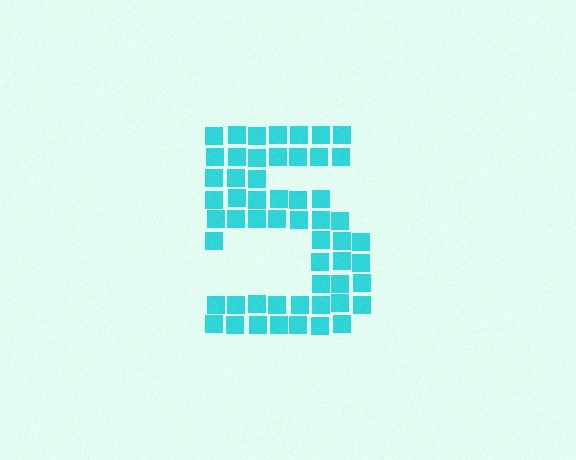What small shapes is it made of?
It is made of small squares.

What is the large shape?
The large shape is the digit 5.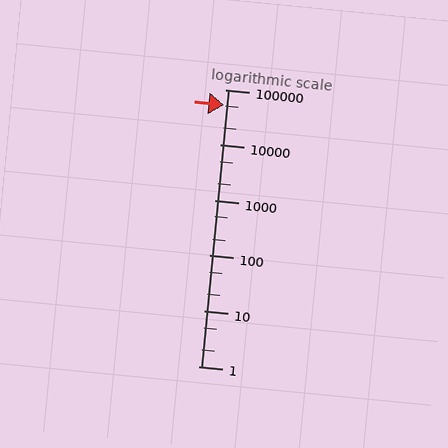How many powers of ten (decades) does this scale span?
The scale spans 5 decades, from 1 to 100000.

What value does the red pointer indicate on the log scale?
The pointer indicates approximately 53000.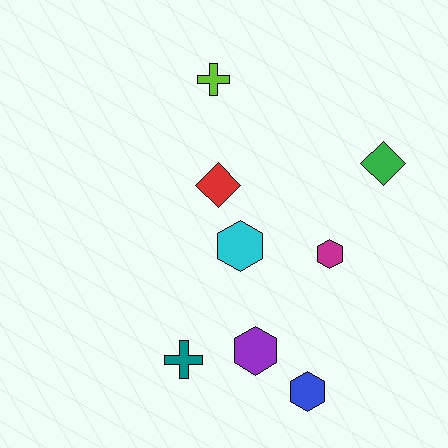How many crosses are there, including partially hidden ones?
There are 2 crosses.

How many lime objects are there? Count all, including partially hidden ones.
There is 1 lime object.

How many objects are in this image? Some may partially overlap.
There are 8 objects.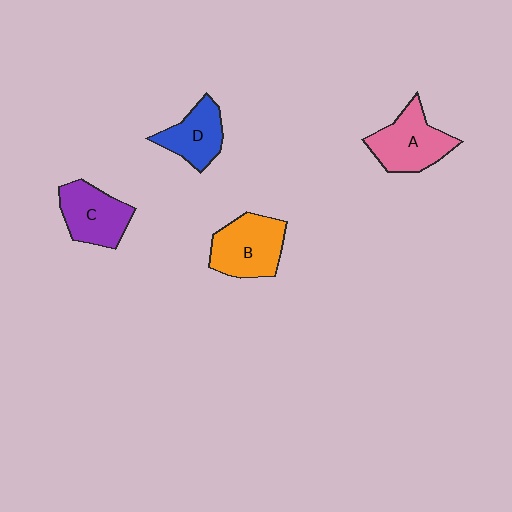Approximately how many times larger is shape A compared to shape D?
Approximately 1.3 times.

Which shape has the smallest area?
Shape D (blue).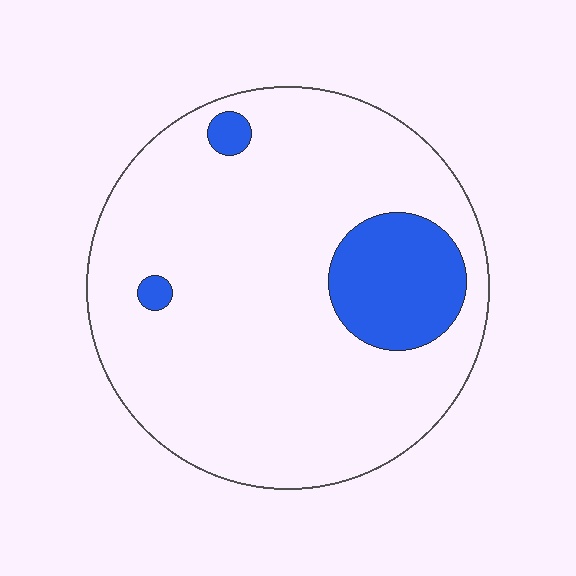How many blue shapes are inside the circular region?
3.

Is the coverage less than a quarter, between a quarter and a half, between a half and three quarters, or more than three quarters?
Less than a quarter.